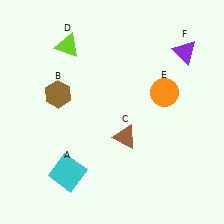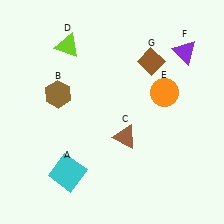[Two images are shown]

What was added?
A brown diamond (G) was added in Image 2.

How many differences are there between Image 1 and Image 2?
There is 1 difference between the two images.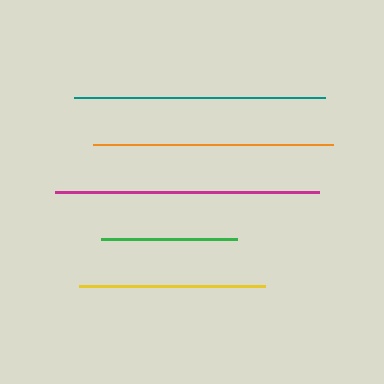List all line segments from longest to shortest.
From longest to shortest: magenta, teal, orange, yellow, green.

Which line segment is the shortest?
The green line is the shortest at approximately 135 pixels.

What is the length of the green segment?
The green segment is approximately 135 pixels long.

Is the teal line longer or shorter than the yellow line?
The teal line is longer than the yellow line.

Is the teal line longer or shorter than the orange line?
The teal line is longer than the orange line.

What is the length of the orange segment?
The orange segment is approximately 240 pixels long.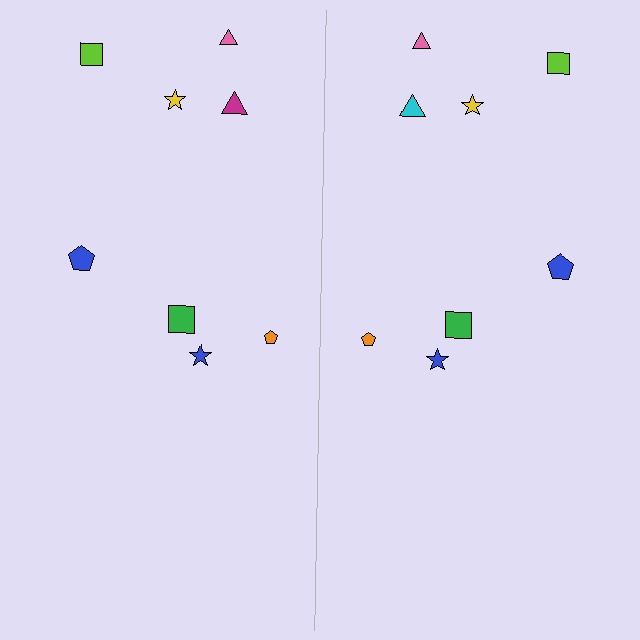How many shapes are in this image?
There are 16 shapes in this image.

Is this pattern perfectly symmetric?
No, the pattern is not perfectly symmetric. The cyan triangle on the right side breaks the symmetry — its mirror counterpart is magenta.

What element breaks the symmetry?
The cyan triangle on the right side breaks the symmetry — its mirror counterpart is magenta.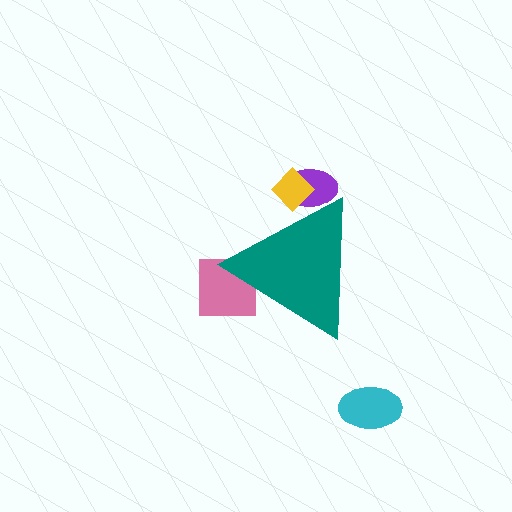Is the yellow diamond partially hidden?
Yes, the yellow diamond is partially hidden behind the teal triangle.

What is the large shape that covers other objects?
A teal triangle.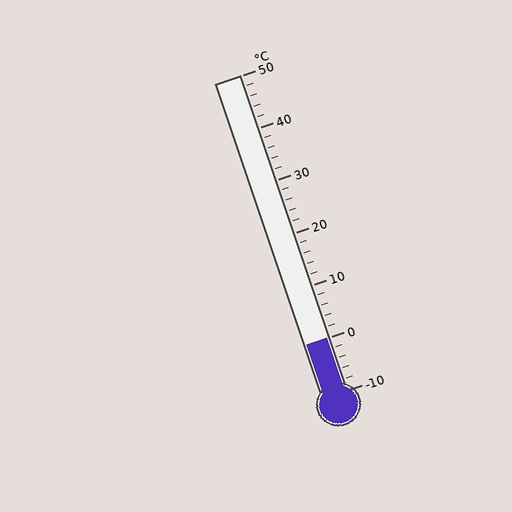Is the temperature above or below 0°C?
The temperature is at 0°C.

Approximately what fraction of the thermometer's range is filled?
The thermometer is filled to approximately 15% of its range.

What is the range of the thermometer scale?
The thermometer scale ranges from -10°C to 50°C.